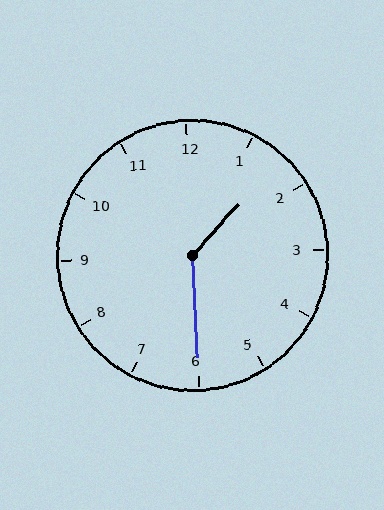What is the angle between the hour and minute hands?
Approximately 135 degrees.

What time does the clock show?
1:30.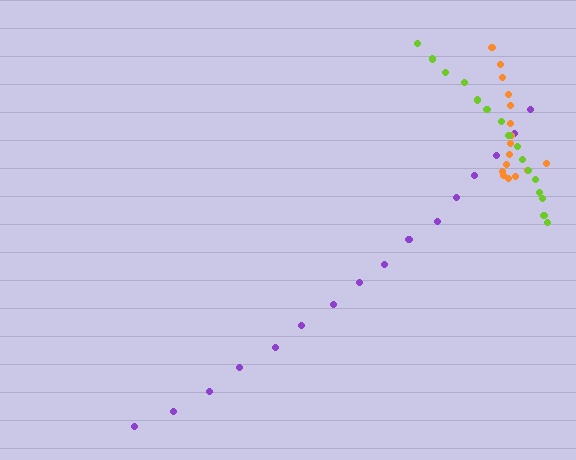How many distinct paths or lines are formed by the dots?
There are 3 distinct paths.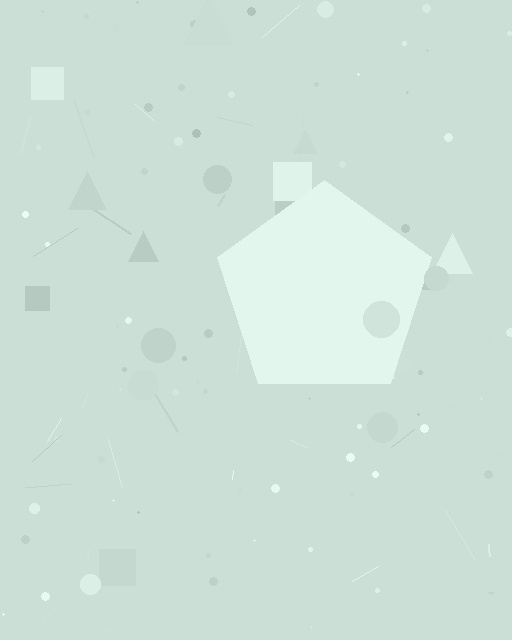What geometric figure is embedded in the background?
A pentagon is embedded in the background.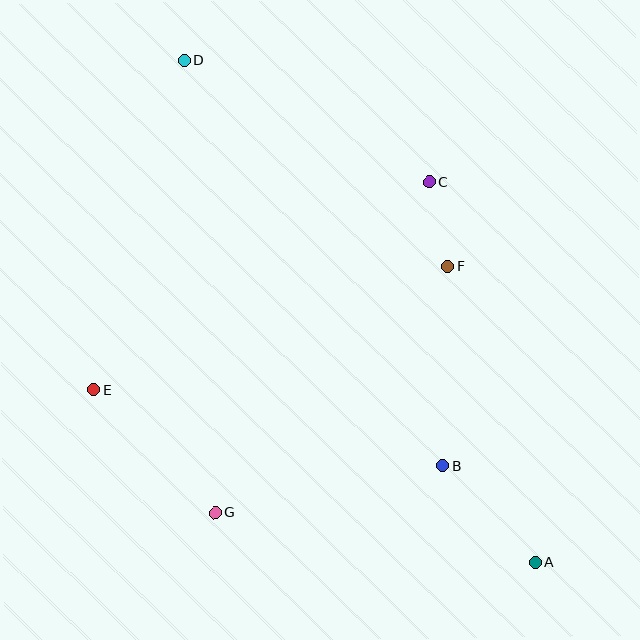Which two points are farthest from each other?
Points A and D are farthest from each other.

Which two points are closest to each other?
Points C and F are closest to each other.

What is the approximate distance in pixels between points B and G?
The distance between B and G is approximately 233 pixels.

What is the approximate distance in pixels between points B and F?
The distance between B and F is approximately 200 pixels.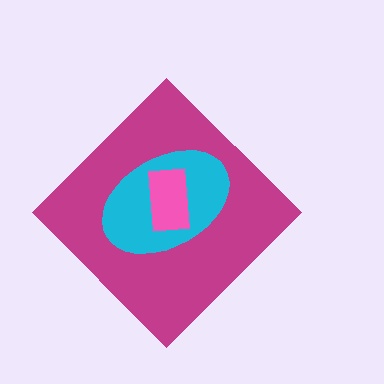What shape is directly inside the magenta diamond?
The cyan ellipse.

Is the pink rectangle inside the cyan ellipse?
Yes.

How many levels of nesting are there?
3.